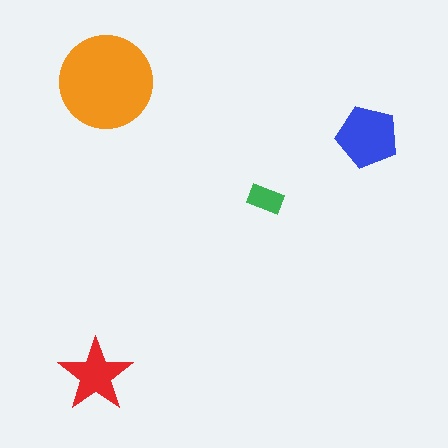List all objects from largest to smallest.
The orange circle, the blue pentagon, the red star, the green rectangle.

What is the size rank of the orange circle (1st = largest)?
1st.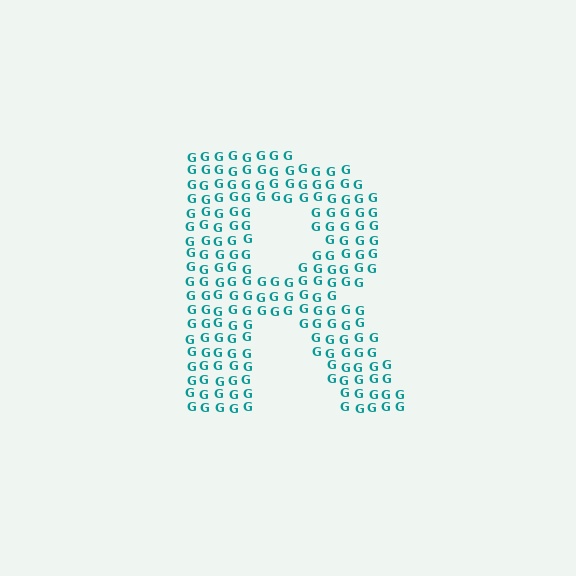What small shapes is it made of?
It is made of small letter G's.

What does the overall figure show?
The overall figure shows the letter R.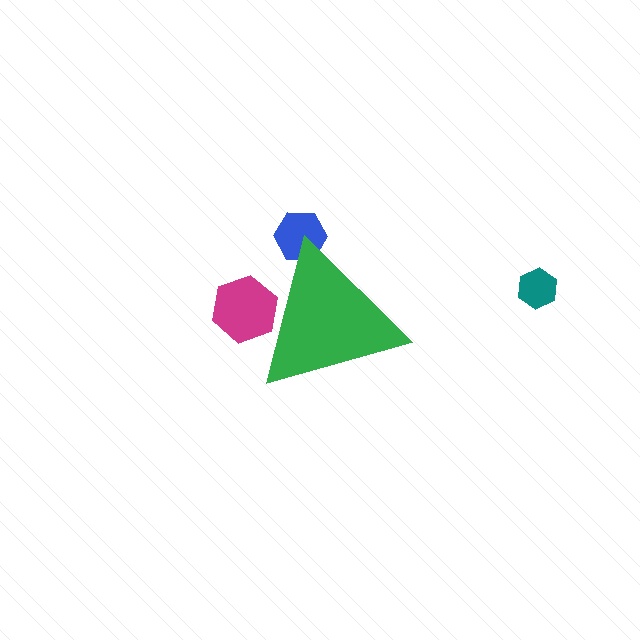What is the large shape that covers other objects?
A green triangle.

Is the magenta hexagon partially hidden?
Yes, the magenta hexagon is partially hidden behind the green triangle.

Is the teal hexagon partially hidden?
No, the teal hexagon is fully visible.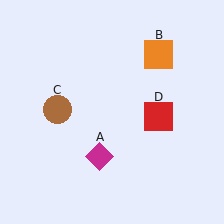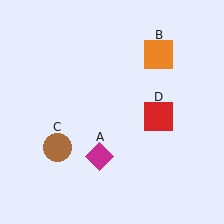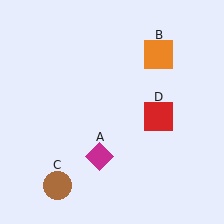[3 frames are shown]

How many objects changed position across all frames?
1 object changed position: brown circle (object C).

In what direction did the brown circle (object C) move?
The brown circle (object C) moved down.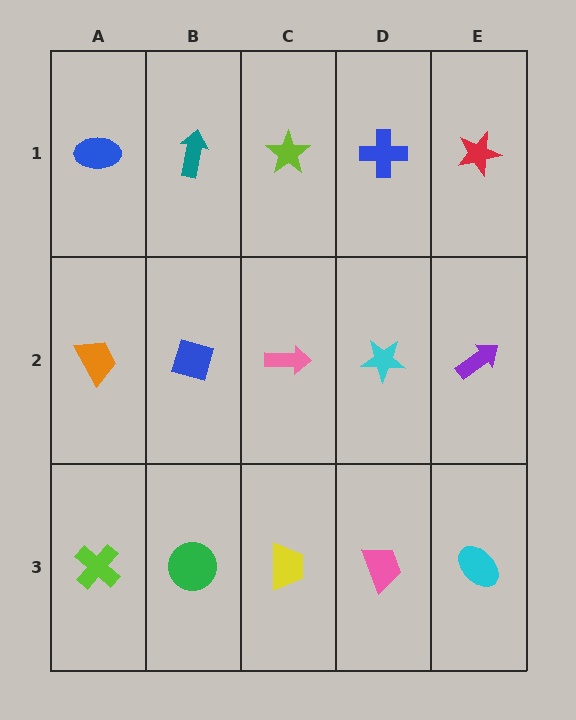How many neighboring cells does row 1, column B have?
3.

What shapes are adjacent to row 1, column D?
A cyan star (row 2, column D), a lime star (row 1, column C), a red star (row 1, column E).